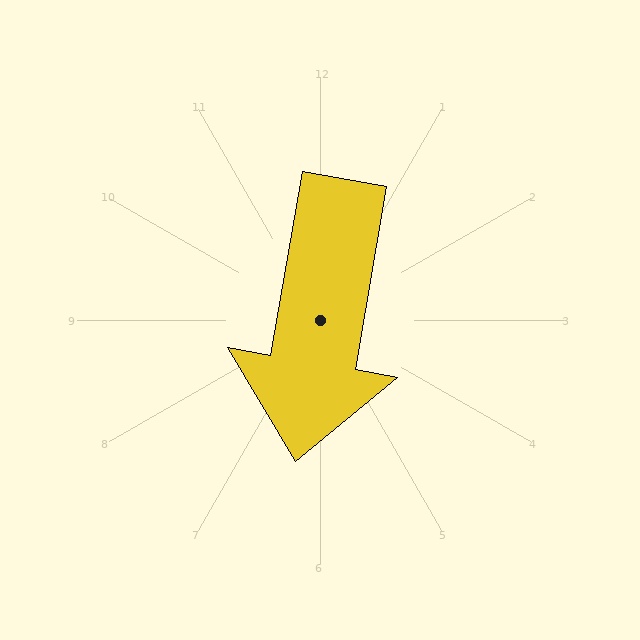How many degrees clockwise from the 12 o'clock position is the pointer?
Approximately 190 degrees.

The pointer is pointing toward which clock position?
Roughly 6 o'clock.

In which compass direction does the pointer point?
South.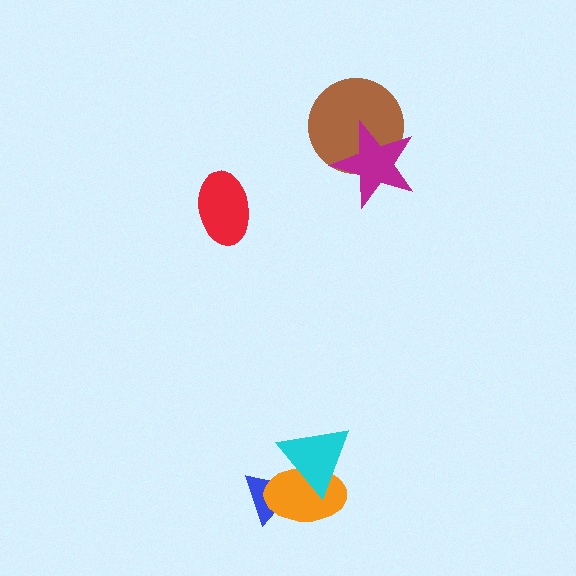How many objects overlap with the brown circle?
1 object overlaps with the brown circle.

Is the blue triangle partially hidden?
Yes, it is partially covered by another shape.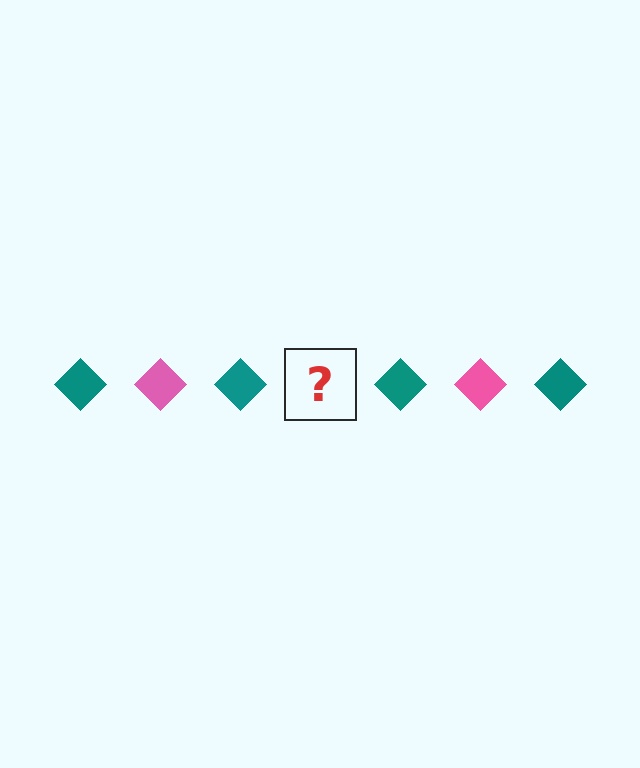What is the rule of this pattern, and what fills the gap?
The rule is that the pattern cycles through teal, pink diamonds. The gap should be filled with a pink diamond.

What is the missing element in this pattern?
The missing element is a pink diamond.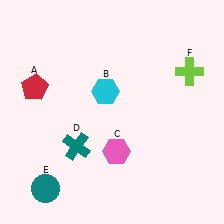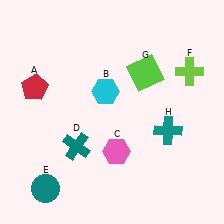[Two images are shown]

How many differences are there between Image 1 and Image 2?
There are 2 differences between the two images.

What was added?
A lime square (G), a teal cross (H) were added in Image 2.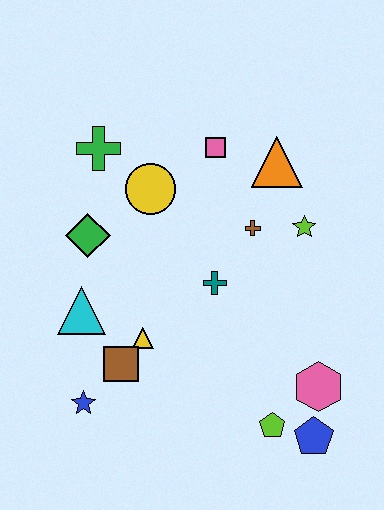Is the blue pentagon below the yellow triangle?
Yes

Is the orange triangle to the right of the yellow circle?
Yes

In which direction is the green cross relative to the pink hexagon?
The green cross is above the pink hexagon.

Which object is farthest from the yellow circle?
The blue pentagon is farthest from the yellow circle.